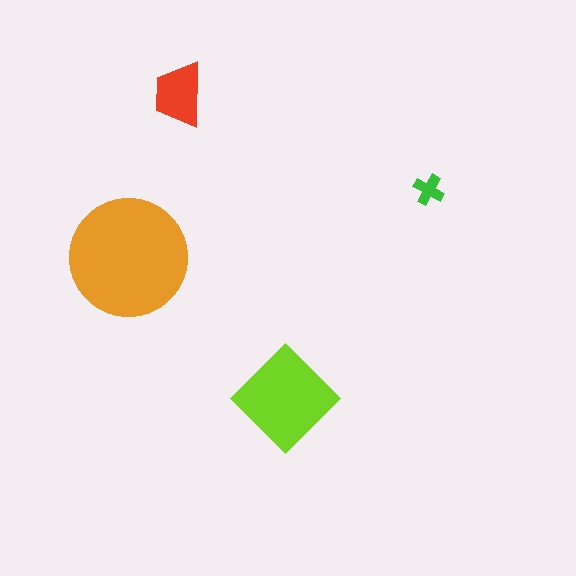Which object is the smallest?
The green cross.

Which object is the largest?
The orange circle.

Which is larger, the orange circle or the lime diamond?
The orange circle.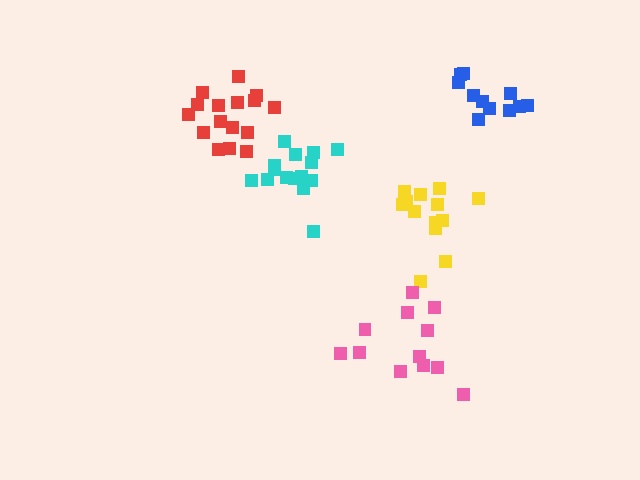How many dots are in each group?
Group 1: 13 dots, Group 2: 11 dots, Group 3: 16 dots, Group 4: 12 dots, Group 5: 15 dots (67 total).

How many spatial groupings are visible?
There are 5 spatial groupings.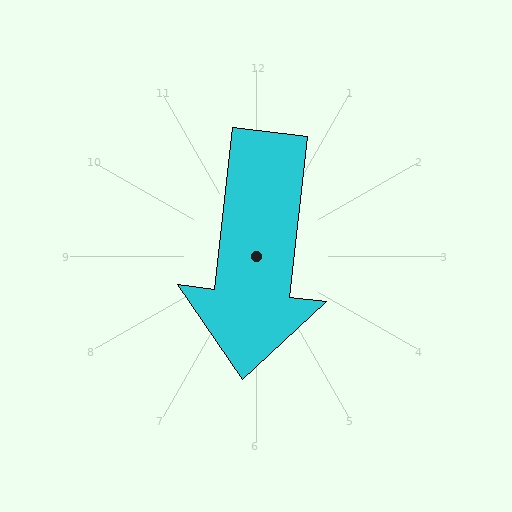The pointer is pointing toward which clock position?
Roughly 6 o'clock.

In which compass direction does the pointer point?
South.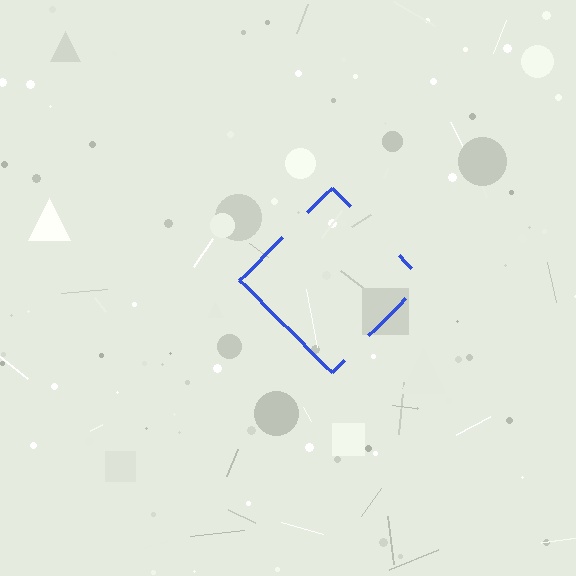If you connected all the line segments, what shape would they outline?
They would outline a diamond.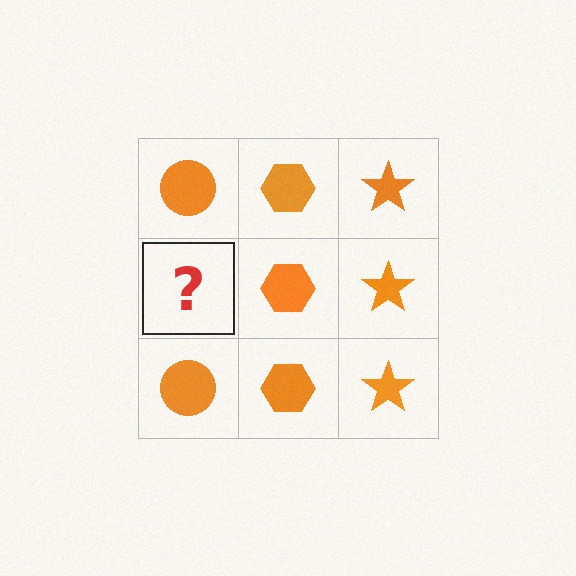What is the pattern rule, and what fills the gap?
The rule is that each column has a consistent shape. The gap should be filled with an orange circle.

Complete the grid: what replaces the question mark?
The question mark should be replaced with an orange circle.